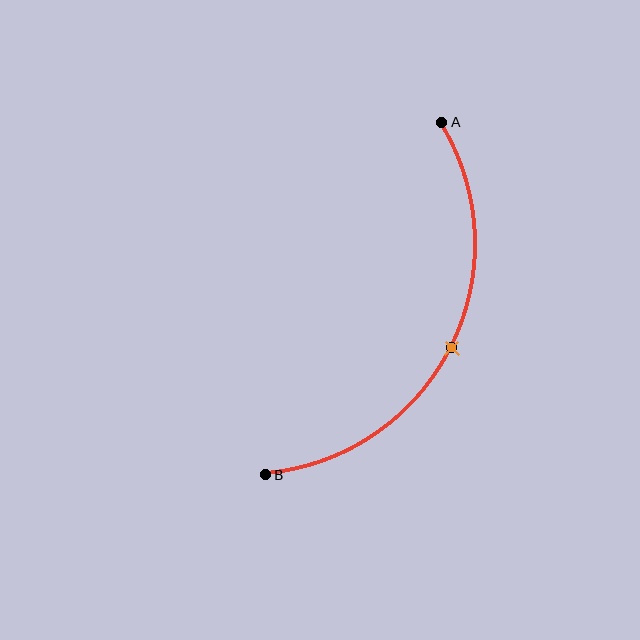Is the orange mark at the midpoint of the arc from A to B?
Yes. The orange mark lies on the arc at equal arc-length from both A and B — it is the arc midpoint.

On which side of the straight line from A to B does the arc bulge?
The arc bulges to the right of the straight line connecting A and B.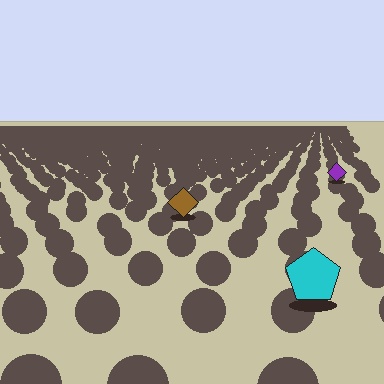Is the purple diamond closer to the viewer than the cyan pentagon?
No. The cyan pentagon is closer — you can tell from the texture gradient: the ground texture is coarser near it.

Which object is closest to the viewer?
The cyan pentagon is closest. The texture marks near it are larger and more spread out.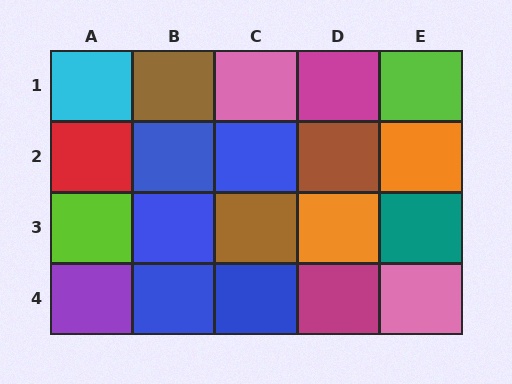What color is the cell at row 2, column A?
Red.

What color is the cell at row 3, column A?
Lime.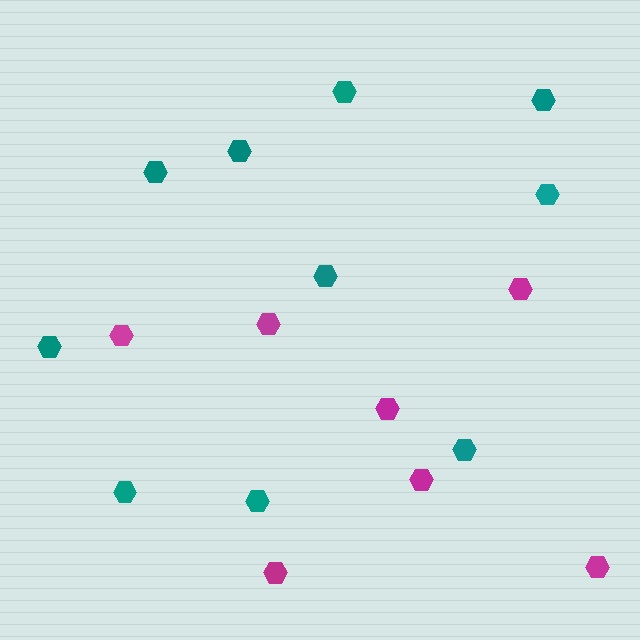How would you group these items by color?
There are 2 groups: one group of magenta hexagons (7) and one group of teal hexagons (10).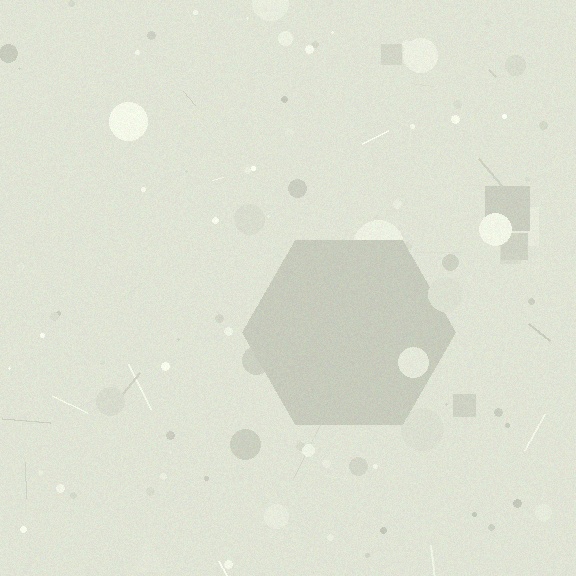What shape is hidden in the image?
A hexagon is hidden in the image.